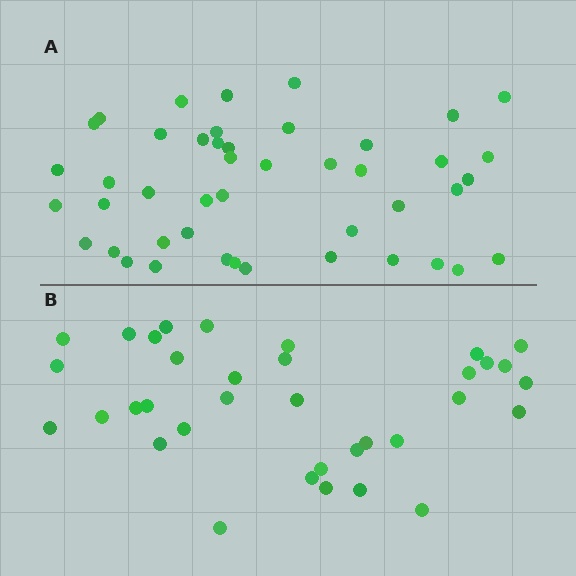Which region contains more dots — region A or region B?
Region A (the top region) has more dots.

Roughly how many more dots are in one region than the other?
Region A has roughly 10 or so more dots than region B.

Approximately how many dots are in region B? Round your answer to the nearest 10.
About 40 dots. (The exact count is 35, which rounds to 40.)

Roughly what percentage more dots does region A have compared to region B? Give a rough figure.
About 30% more.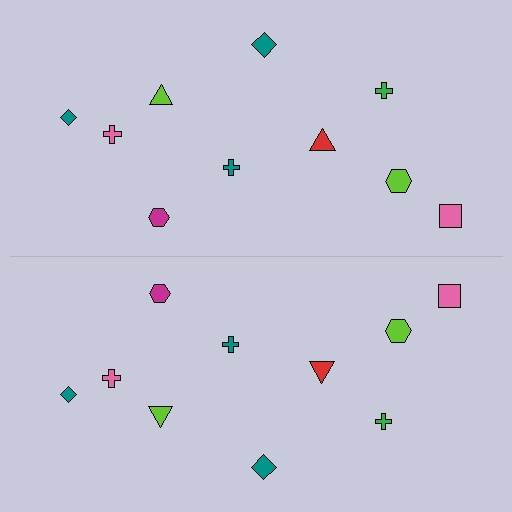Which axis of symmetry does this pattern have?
The pattern has a horizontal axis of symmetry running through the center of the image.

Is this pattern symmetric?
Yes, this pattern has bilateral (reflection) symmetry.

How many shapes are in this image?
There are 20 shapes in this image.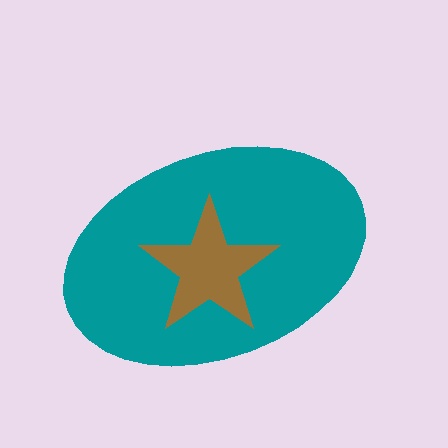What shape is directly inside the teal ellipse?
The brown star.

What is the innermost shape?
The brown star.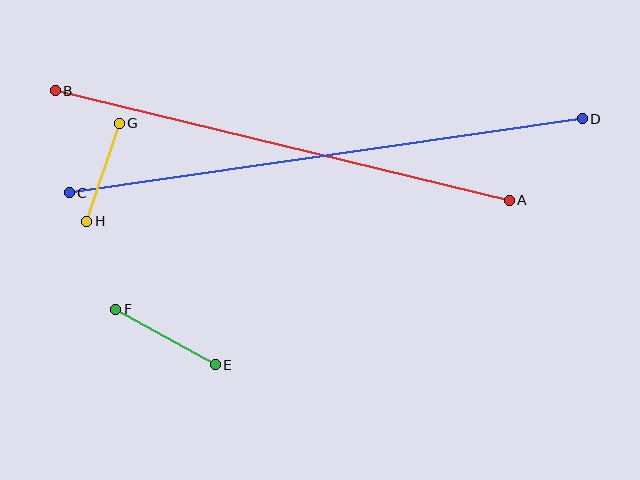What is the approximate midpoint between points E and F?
The midpoint is at approximately (165, 337) pixels.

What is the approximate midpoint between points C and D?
The midpoint is at approximately (326, 156) pixels.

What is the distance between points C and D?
The distance is approximately 518 pixels.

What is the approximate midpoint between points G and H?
The midpoint is at approximately (103, 172) pixels.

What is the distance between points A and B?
The distance is approximately 467 pixels.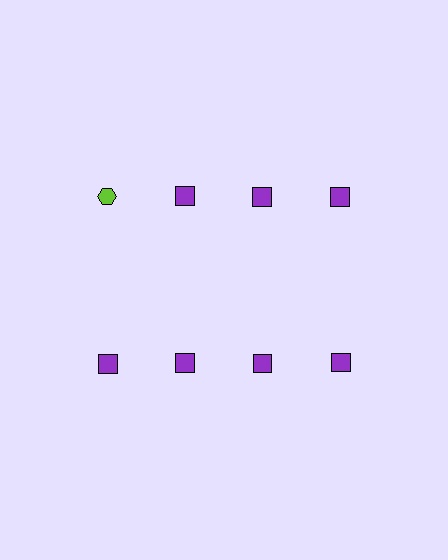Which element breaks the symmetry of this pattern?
The lime hexagon in the top row, leftmost column breaks the symmetry. All other shapes are purple squares.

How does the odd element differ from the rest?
It differs in both color (lime instead of purple) and shape (hexagon instead of square).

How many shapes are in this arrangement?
There are 8 shapes arranged in a grid pattern.